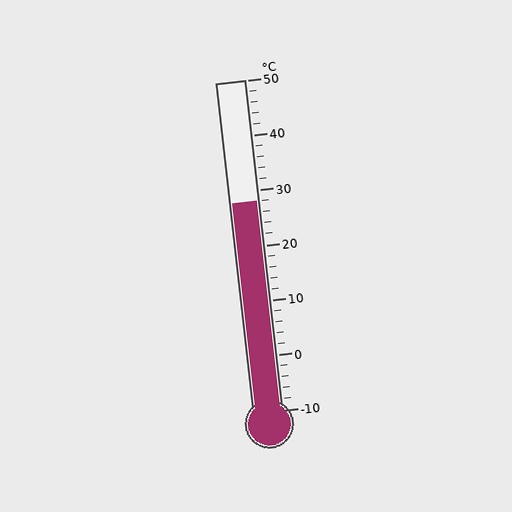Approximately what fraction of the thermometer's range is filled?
The thermometer is filled to approximately 65% of its range.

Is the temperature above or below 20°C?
The temperature is above 20°C.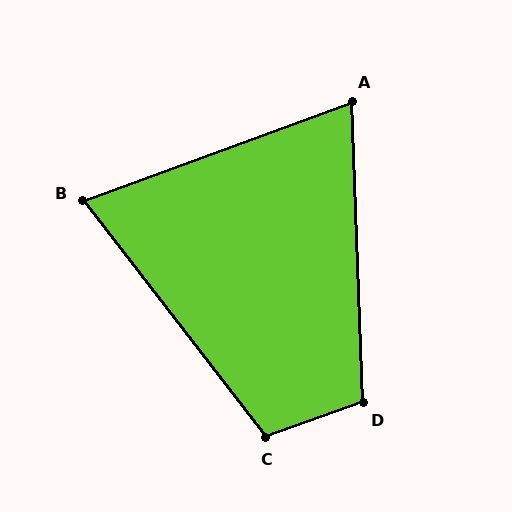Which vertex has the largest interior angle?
C, at approximately 108 degrees.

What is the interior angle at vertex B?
Approximately 72 degrees (acute).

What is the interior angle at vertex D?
Approximately 108 degrees (obtuse).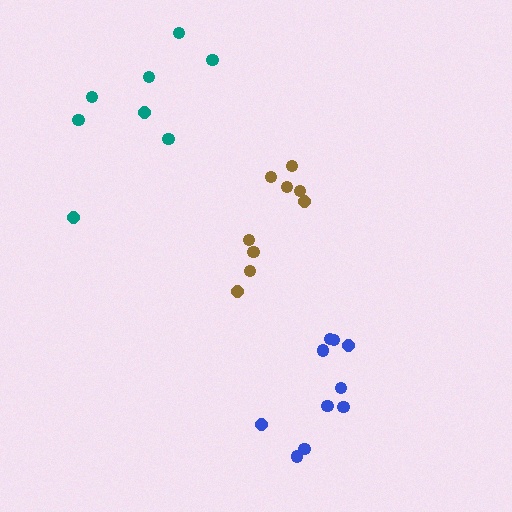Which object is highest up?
The teal cluster is topmost.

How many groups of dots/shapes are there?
There are 3 groups.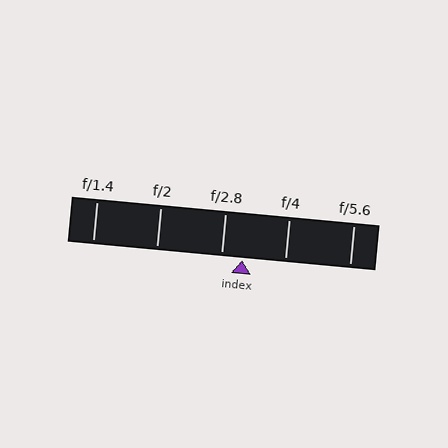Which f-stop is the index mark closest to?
The index mark is closest to f/2.8.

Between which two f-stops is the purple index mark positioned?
The index mark is between f/2.8 and f/4.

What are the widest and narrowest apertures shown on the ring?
The widest aperture shown is f/1.4 and the narrowest is f/5.6.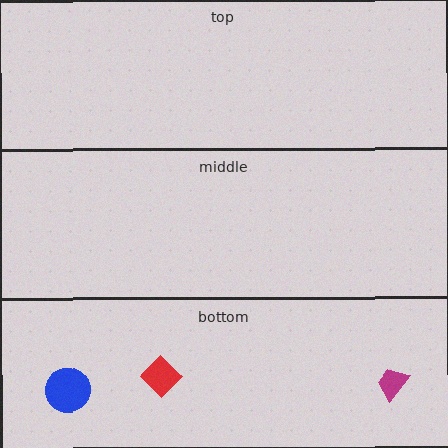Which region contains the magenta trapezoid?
The bottom region.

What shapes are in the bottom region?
The red diamond, the blue circle, the magenta trapezoid.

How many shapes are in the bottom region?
3.